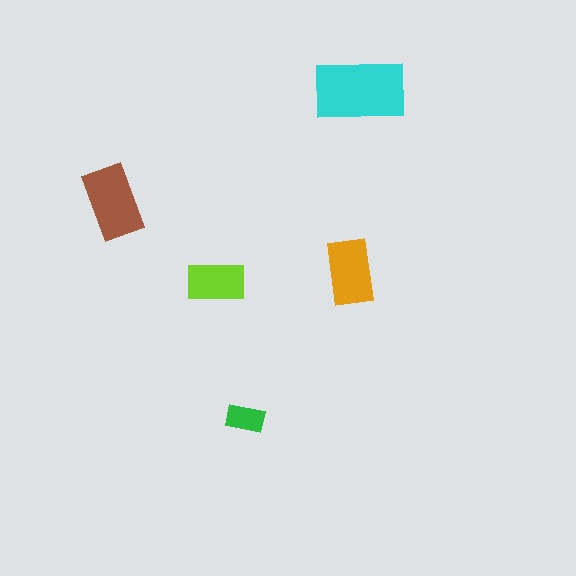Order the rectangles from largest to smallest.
the cyan one, the brown one, the orange one, the lime one, the green one.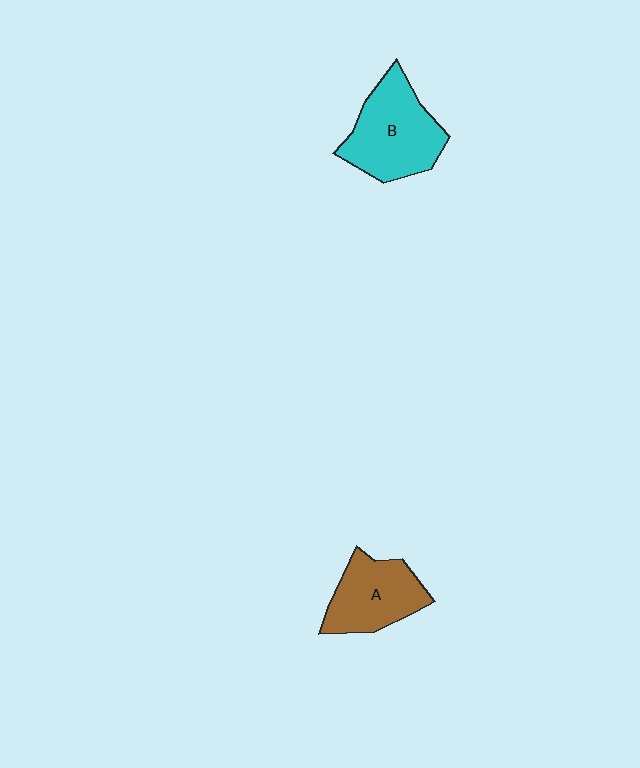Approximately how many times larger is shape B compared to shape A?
Approximately 1.2 times.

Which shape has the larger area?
Shape B (cyan).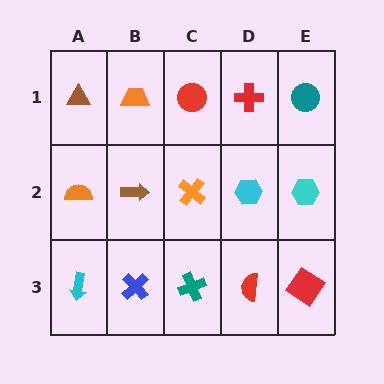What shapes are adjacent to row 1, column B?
A brown arrow (row 2, column B), a brown triangle (row 1, column A), a red circle (row 1, column C).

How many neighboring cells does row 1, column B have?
3.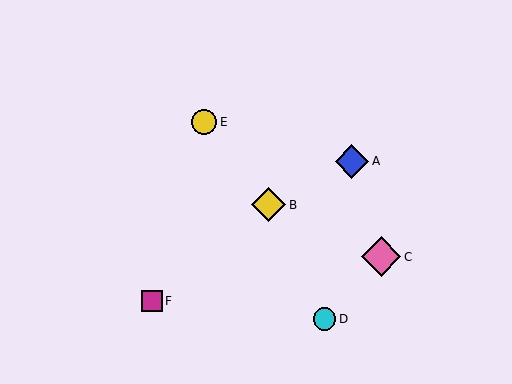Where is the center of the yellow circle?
The center of the yellow circle is at (204, 122).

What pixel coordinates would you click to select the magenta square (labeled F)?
Click at (152, 301) to select the magenta square F.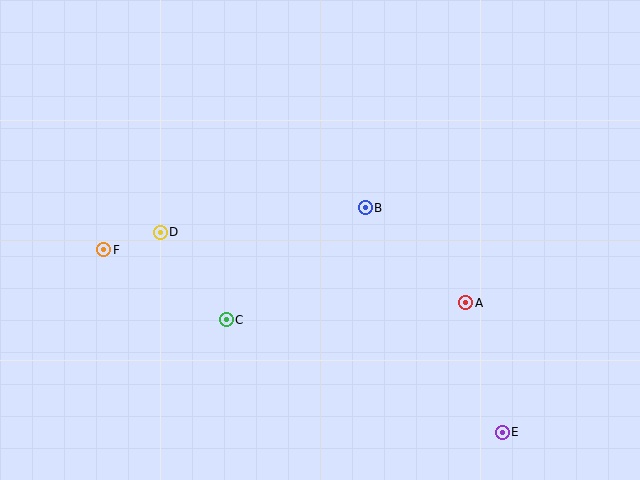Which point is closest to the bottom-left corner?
Point F is closest to the bottom-left corner.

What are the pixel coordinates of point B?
Point B is at (365, 208).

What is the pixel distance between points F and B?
The distance between F and B is 265 pixels.